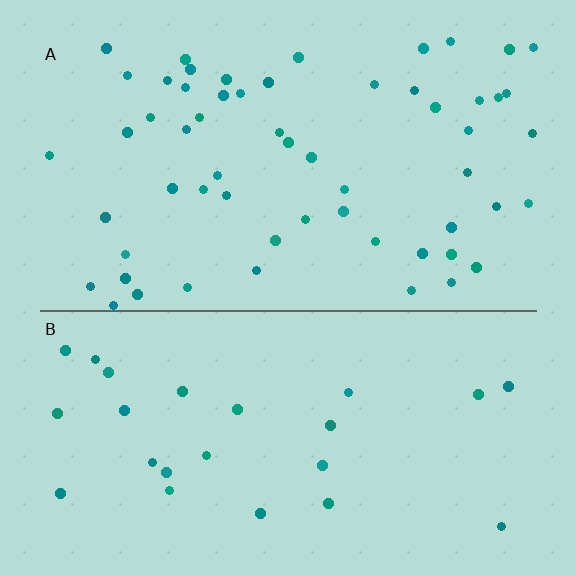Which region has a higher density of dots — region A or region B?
A (the top).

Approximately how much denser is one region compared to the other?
Approximately 2.4× — region A over region B.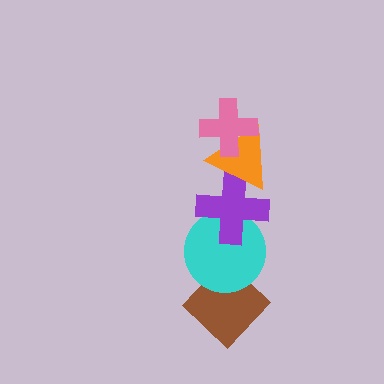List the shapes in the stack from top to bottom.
From top to bottom: the pink cross, the orange triangle, the purple cross, the cyan circle, the brown diamond.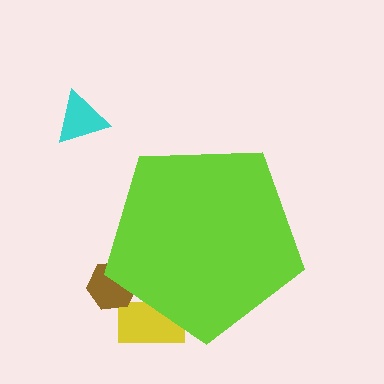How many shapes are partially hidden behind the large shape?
2 shapes are partially hidden.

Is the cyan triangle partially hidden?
No, the cyan triangle is fully visible.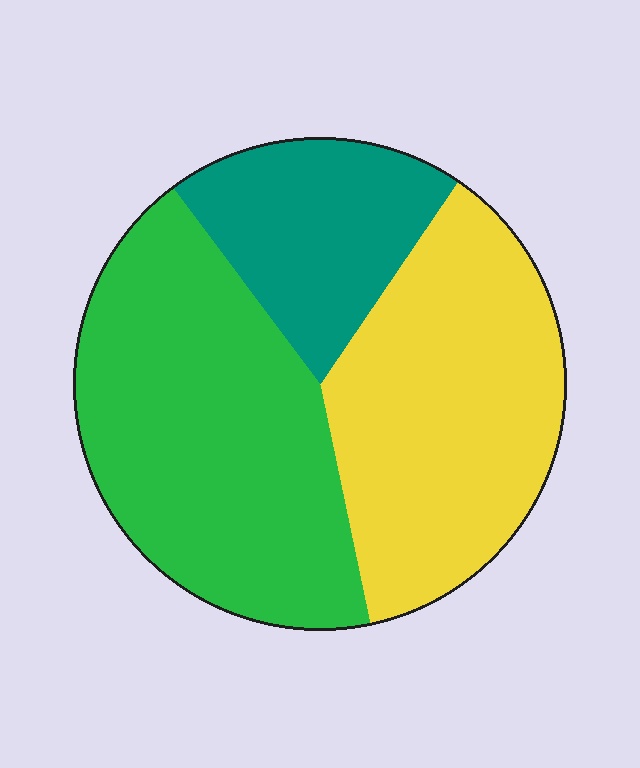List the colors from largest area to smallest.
From largest to smallest: green, yellow, teal.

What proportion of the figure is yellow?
Yellow takes up between a third and a half of the figure.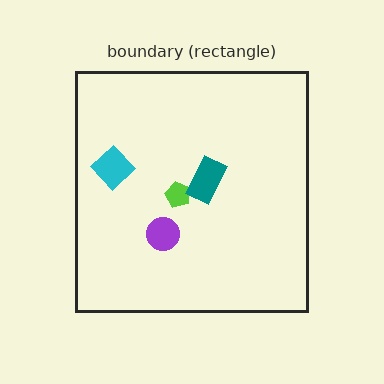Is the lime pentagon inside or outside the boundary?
Inside.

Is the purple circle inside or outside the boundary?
Inside.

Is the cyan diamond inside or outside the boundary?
Inside.